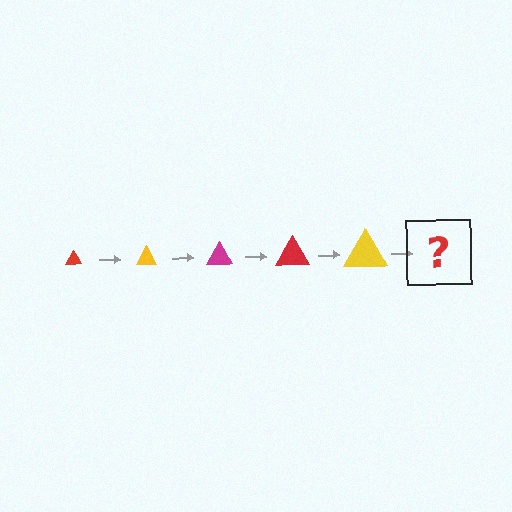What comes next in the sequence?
The next element should be a magenta triangle, larger than the previous one.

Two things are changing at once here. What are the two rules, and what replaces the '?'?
The two rules are that the triangle grows larger each step and the color cycles through red, yellow, and magenta. The '?' should be a magenta triangle, larger than the previous one.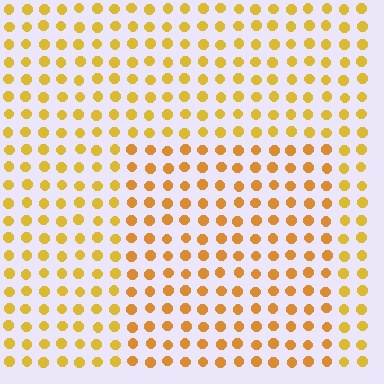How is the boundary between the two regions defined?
The boundary is defined purely by a slight shift in hue (about 16 degrees). Spacing, size, and orientation are identical on both sides.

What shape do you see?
I see a rectangle.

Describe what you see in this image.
The image is filled with small yellow elements in a uniform arrangement. A rectangle-shaped region is visible where the elements are tinted to a slightly different hue, forming a subtle color boundary.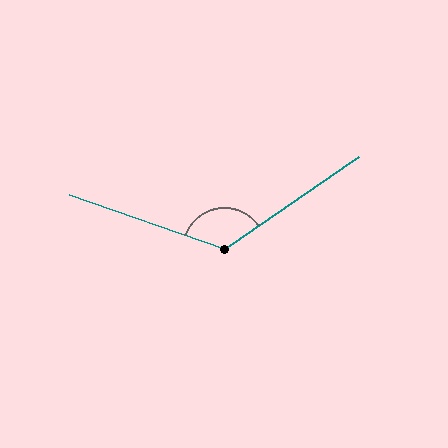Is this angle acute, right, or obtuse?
It is obtuse.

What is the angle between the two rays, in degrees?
Approximately 126 degrees.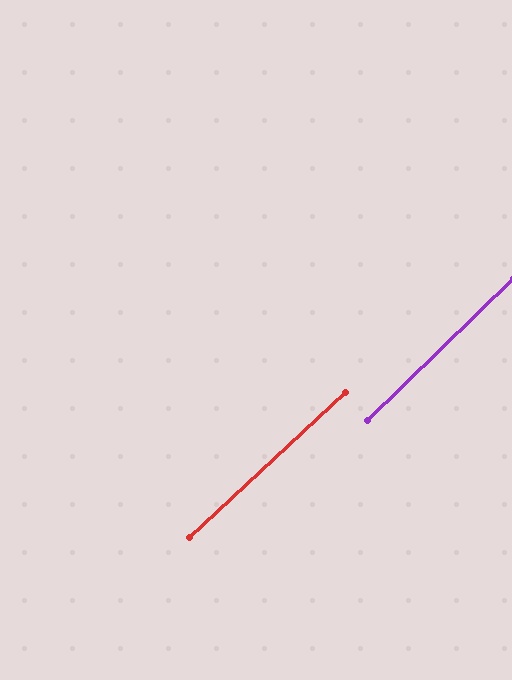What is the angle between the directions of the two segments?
Approximately 2 degrees.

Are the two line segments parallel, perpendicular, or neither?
Parallel — their directions differ by only 1.5°.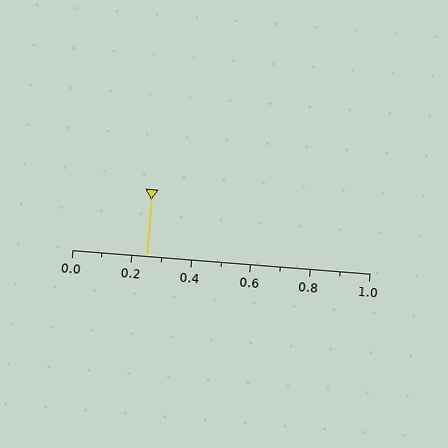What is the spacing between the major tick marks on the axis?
The major ticks are spaced 0.2 apart.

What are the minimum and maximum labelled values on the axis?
The axis runs from 0.0 to 1.0.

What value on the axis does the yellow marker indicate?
The marker indicates approximately 0.25.